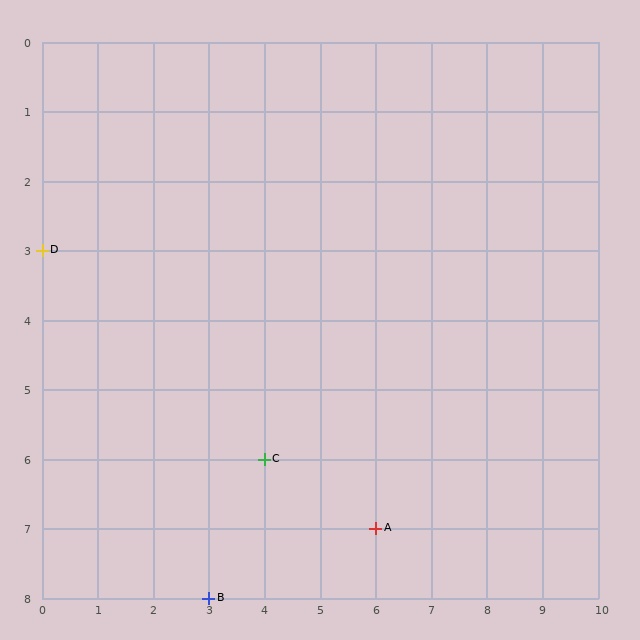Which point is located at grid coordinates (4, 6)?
Point C is at (4, 6).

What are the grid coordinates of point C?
Point C is at grid coordinates (4, 6).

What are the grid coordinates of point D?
Point D is at grid coordinates (0, 3).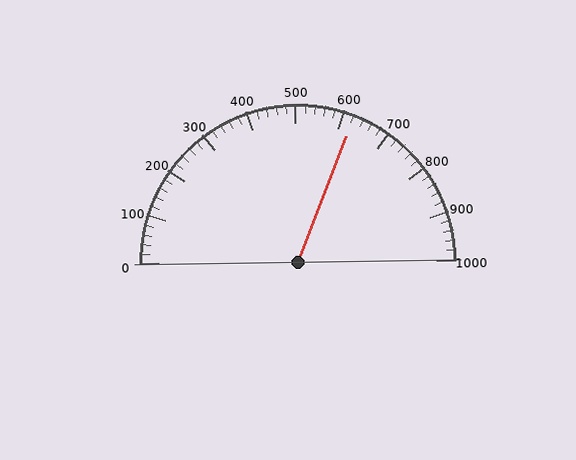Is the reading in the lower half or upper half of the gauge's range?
The reading is in the upper half of the range (0 to 1000).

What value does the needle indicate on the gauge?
The needle indicates approximately 620.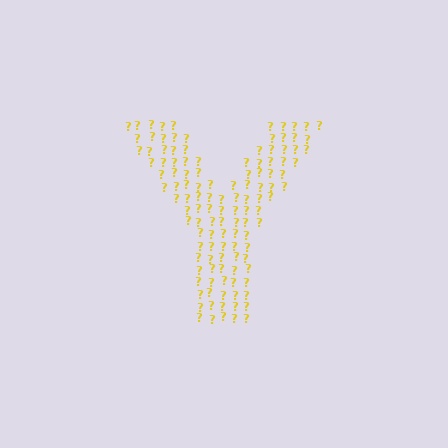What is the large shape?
The large shape is the letter Y.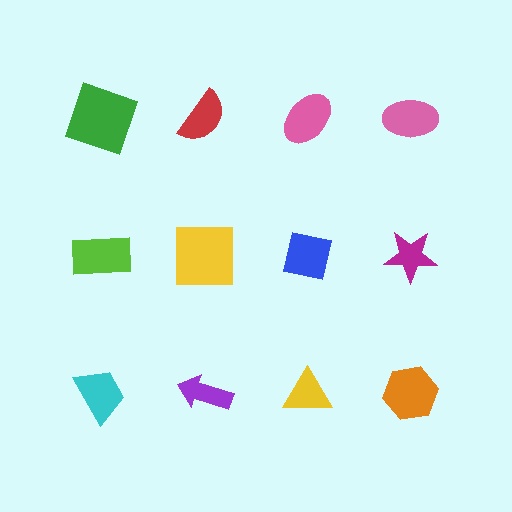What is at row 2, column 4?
A magenta star.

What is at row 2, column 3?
A blue square.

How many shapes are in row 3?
4 shapes.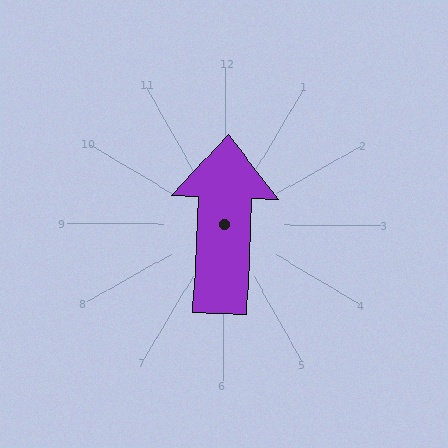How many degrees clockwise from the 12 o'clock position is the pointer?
Approximately 2 degrees.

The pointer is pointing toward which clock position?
Roughly 12 o'clock.